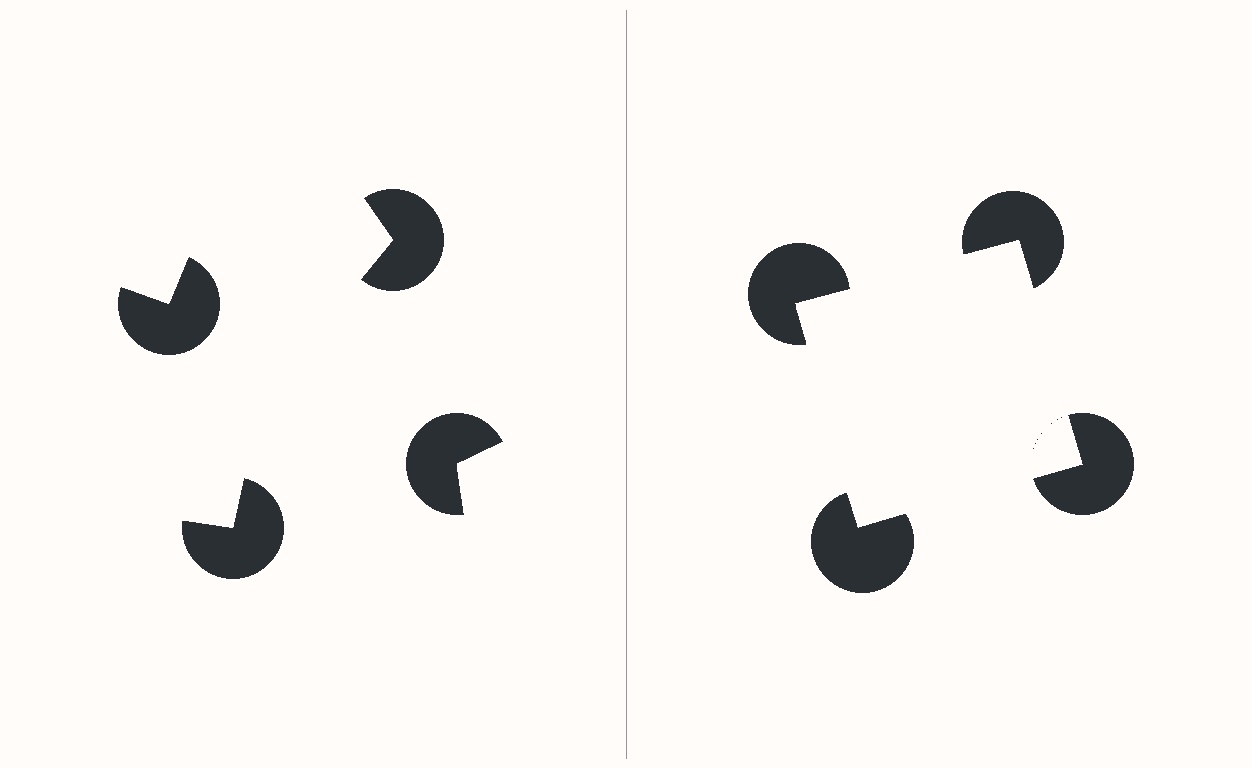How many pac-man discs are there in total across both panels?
8 — 4 on each side.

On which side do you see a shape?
An illusory square appears on the right side. On the left side the wedge cuts are rotated, so no coherent shape forms.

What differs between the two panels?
The pac-man discs are positioned identically on both sides; only the wedge orientations differ. On the right they align to a square; on the left they are misaligned.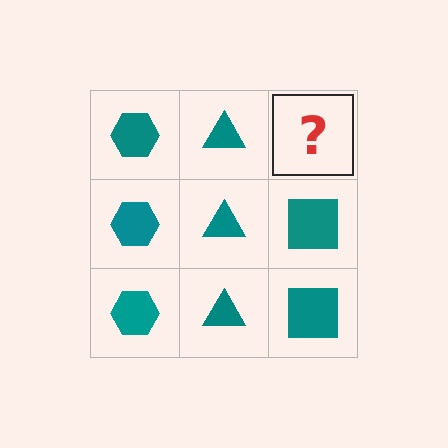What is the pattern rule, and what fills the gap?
The rule is that each column has a consistent shape. The gap should be filled with a teal square.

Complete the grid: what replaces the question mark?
The question mark should be replaced with a teal square.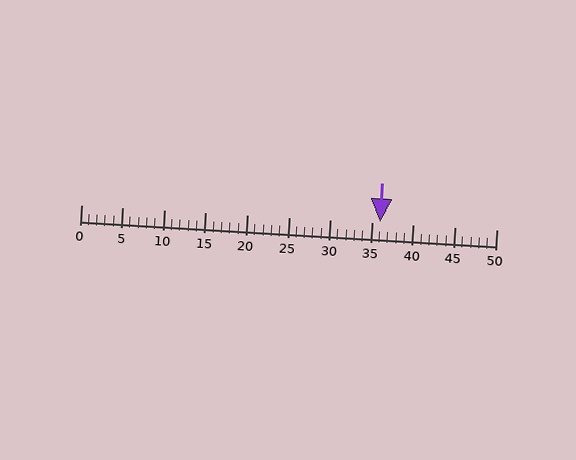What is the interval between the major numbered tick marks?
The major tick marks are spaced 5 units apart.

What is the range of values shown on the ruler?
The ruler shows values from 0 to 50.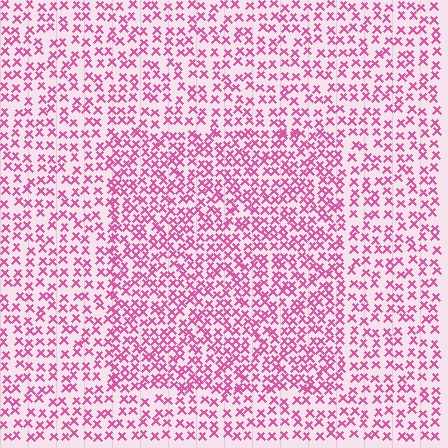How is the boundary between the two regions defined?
The boundary is defined by a change in element density (approximately 1.6x ratio). All elements are the same color, size, and shape.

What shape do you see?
I see a rectangle.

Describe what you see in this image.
The image contains small pink elements arranged at two different densities. A rectangle-shaped region is visible where the elements are more densely packed than the surrounding area.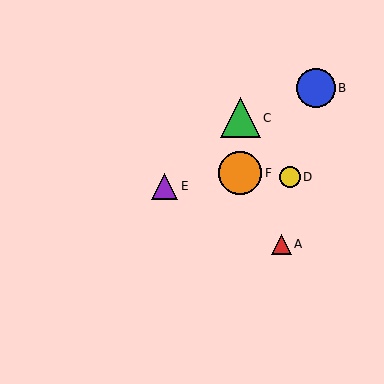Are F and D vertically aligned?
No, F is at x≈240 and D is at x≈290.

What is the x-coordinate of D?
Object D is at x≈290.